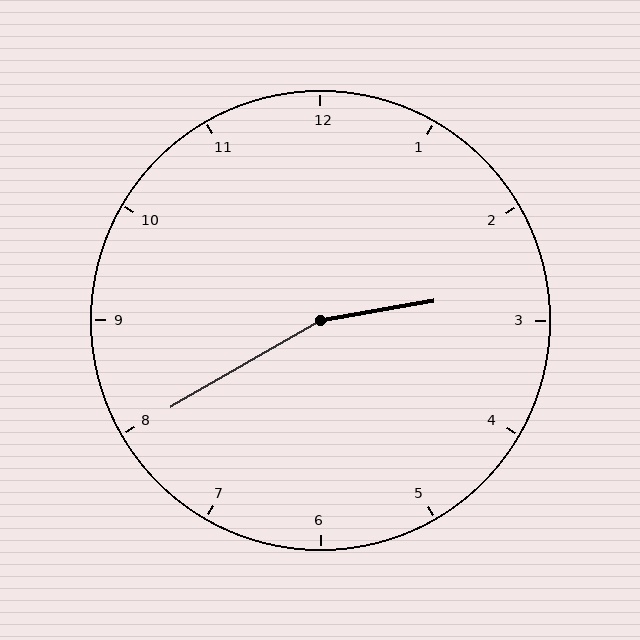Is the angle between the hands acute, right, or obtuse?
It is obtuse.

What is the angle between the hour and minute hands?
Approximately 160 degrees.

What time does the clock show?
2:40.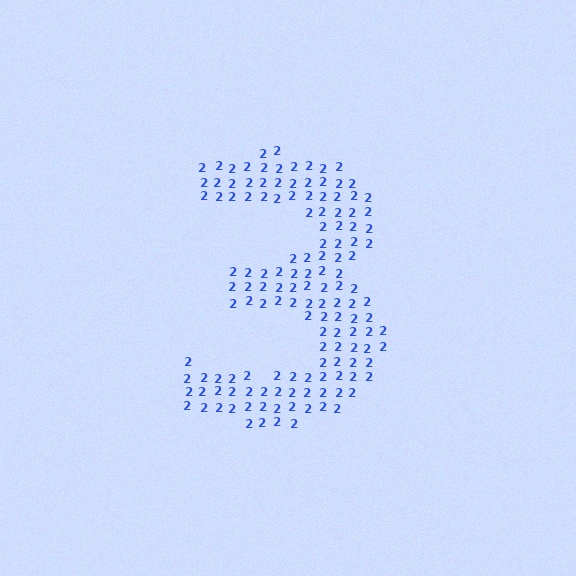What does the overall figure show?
The overall figure shows the digit 3.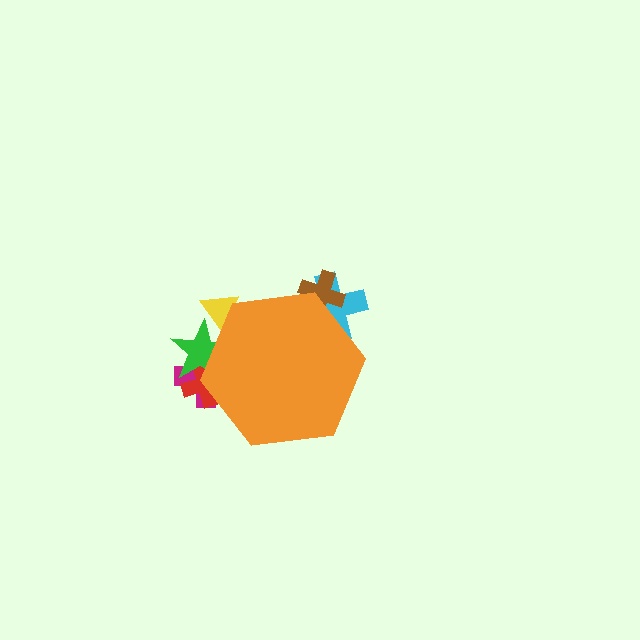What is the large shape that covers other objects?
An orange hexagon.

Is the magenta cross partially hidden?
Yes, the magenta cross is partially hidden behind the orange hexagon.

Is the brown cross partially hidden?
Yes, the brown cross is partially hidden behind the orange hexagon.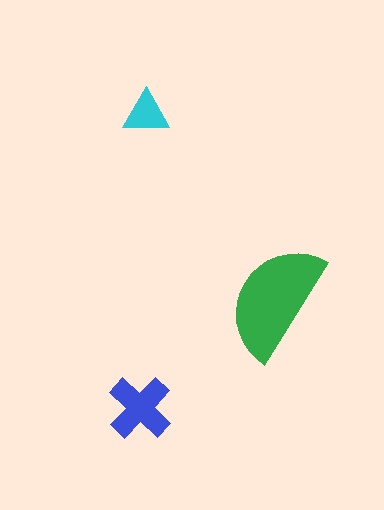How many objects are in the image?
There are 3 objects in the image.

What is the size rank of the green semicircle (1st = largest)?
1st.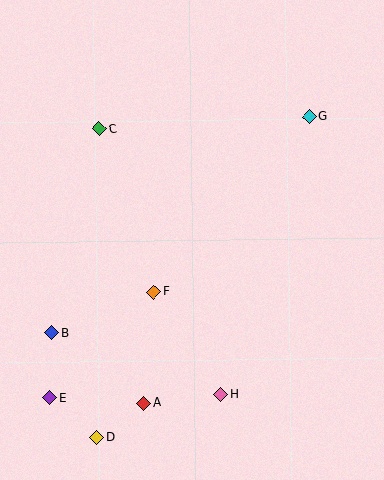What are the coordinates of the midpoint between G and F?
The midpoint between G and F is at (232, 204).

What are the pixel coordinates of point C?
Point C is at (99, 129).